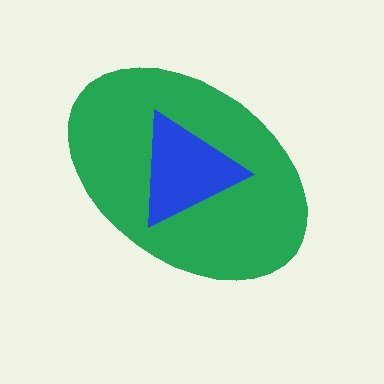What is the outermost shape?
The green ellipse.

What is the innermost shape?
The blue triangle.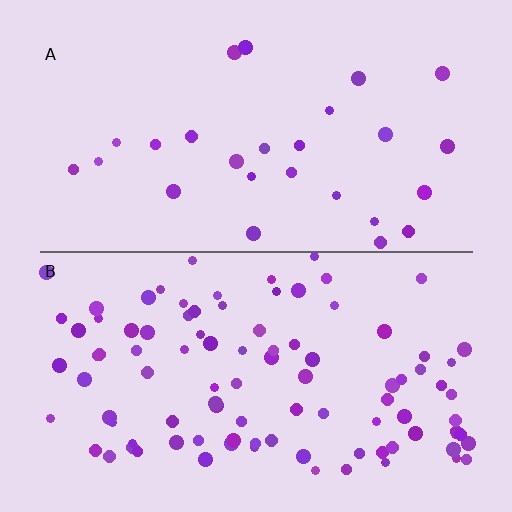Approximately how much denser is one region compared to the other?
Approximately 3.6× — region B over region A.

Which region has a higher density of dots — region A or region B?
B (the bottom).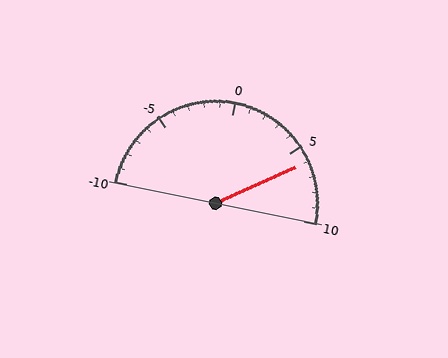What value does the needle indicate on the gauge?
The needle indicates approximately 6.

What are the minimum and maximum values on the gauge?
The gauge ranges from -10 to 10.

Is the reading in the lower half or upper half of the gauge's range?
The reading is in the upper half of the range (-10 to 10).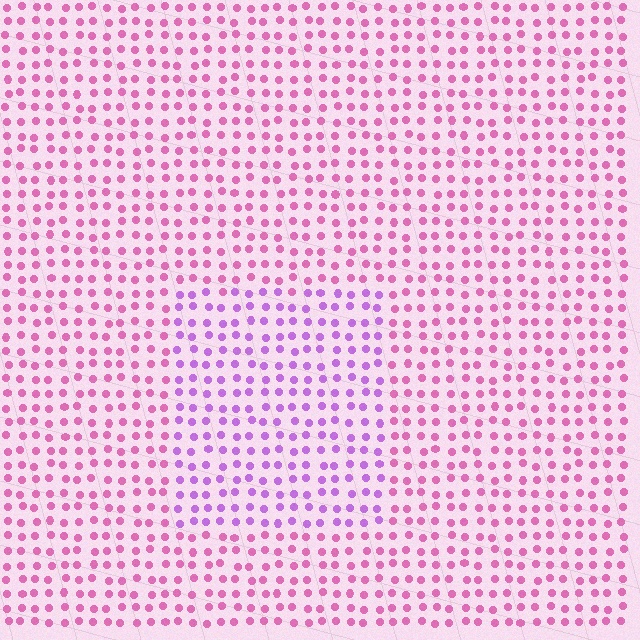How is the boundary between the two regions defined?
The boundary is defined purely by a slight shift in hue (about 36 degrees). Spacing, size, and orientation are identical on both sides.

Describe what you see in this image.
The image is filled with small pink elements in a uniform arrangement. A rectangle-shaped region is visible where the elements are tinted to a slightly different hue, forming a subtle color boundary.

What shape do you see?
I see a rectangle.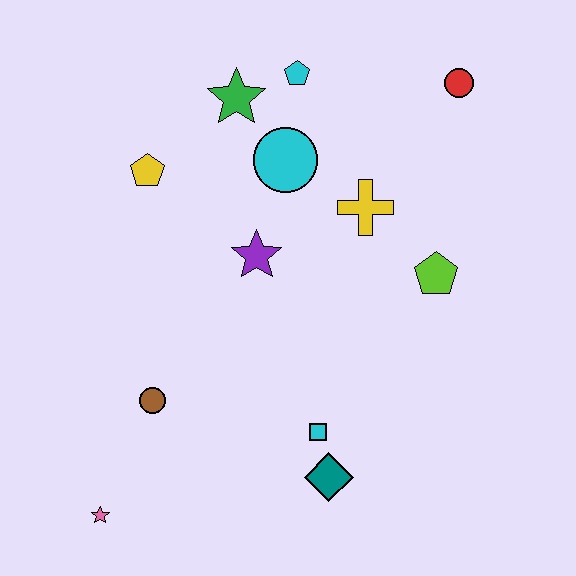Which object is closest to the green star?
The cyan pentagon is closest to the green star.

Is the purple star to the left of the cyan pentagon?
Yes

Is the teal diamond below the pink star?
No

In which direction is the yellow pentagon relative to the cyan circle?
The yellow pentagon is to the left of the cyan circle.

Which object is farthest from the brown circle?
The red circle is farthest from the brown circle.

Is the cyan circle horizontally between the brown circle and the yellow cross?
Yes